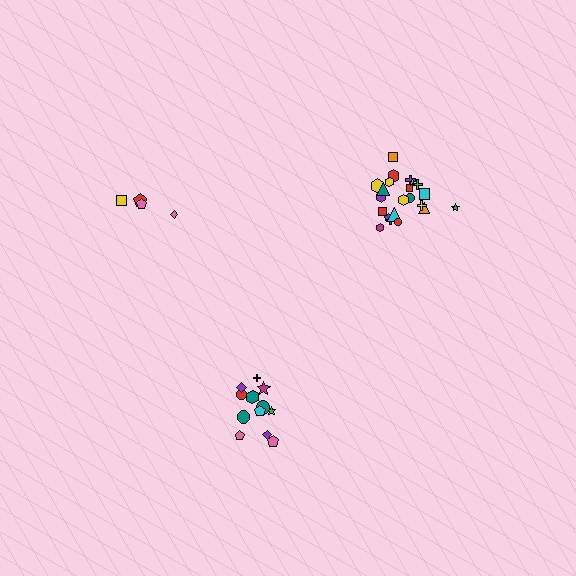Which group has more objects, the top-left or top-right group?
The top-right group.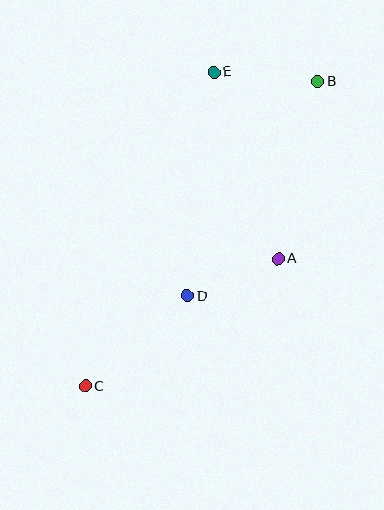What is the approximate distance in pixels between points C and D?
The distance between C and D is approximately 137 pixels.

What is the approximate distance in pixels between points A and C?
The distance between A and C is approximately 231 pixels.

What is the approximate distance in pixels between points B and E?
The distance between B and E is approximately 105 pixels.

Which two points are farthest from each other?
Points B and C are farthest from each other.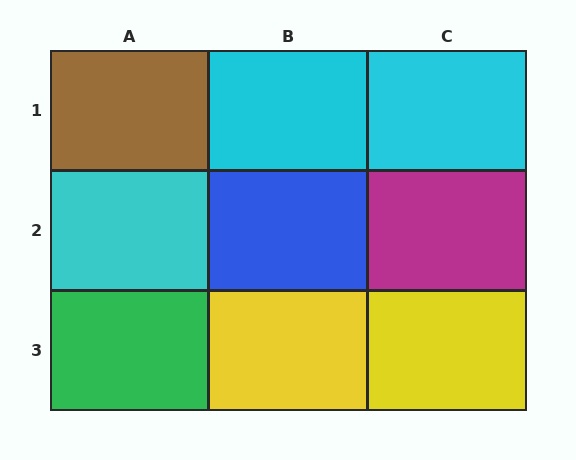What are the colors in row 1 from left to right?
Brown, cyan, cyan.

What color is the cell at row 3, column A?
Green.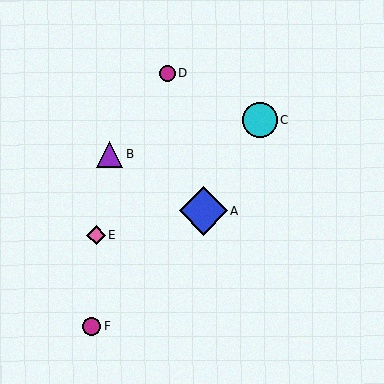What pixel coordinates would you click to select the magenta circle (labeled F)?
Click at (92, 326) to select the magenta circle F.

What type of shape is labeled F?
Shape F is a magenta circle.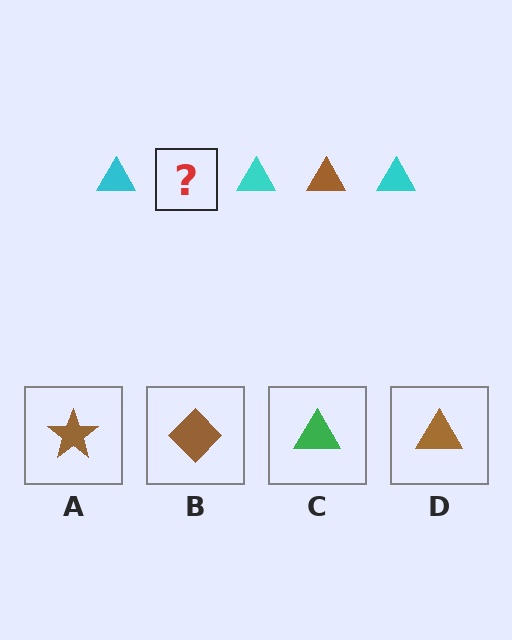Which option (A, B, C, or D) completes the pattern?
D.